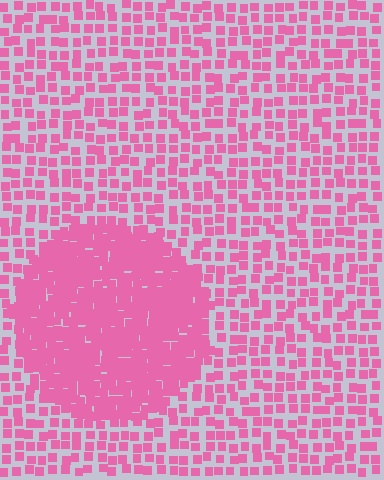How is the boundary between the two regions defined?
The boundary is defined by a change in element density (approximately 2.3x ratio). All elements are the same color, size, and shape.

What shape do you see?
I see a circle.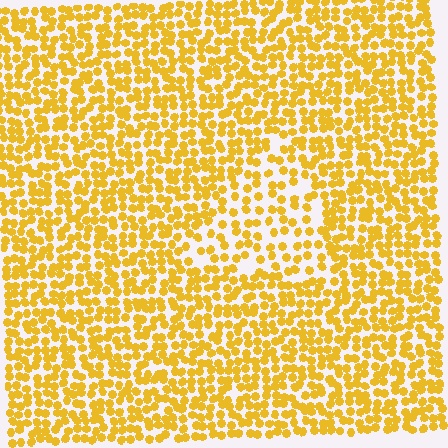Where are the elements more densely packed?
The elements are more densely packed outside the triangle boundary.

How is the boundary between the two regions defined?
The boundary is defined by a change in element density (approximately 1.7x ratio). All elements are the same color, size, and shape.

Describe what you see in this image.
The image contains small yellow elements arranged at two different densities. A triangle-shaped region is visible where the elements are less densely packed than the surrounding area.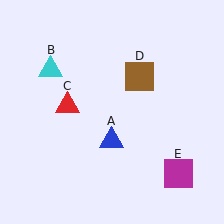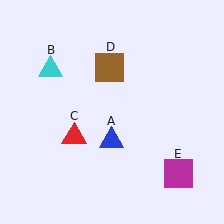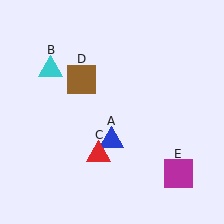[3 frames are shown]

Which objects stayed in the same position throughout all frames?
Blue triangle (object A) and cyan triangle (object B) and magenta square (object E) remained stationary.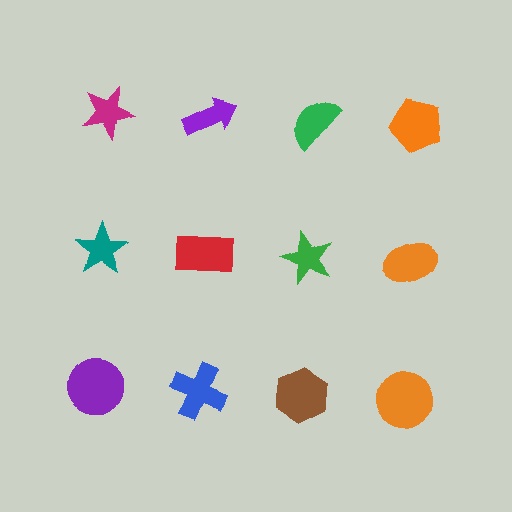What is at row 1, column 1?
A magenta star.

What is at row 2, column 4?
An orange ellipse.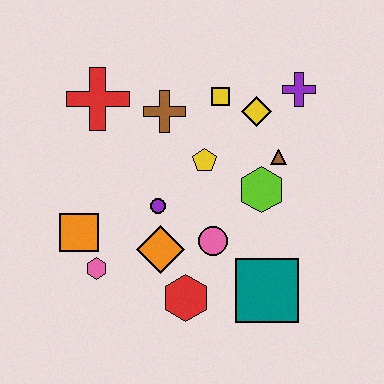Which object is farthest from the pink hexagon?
The purple cross is farthest from the pink hexagon.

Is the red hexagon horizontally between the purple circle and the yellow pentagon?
Yes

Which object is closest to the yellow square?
The yellow diamond is closest to the yellow square.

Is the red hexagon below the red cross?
Yes